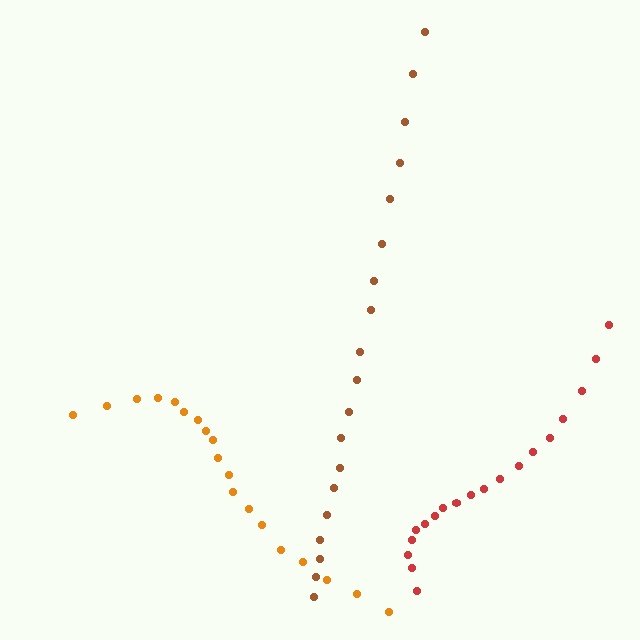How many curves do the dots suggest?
There are 3 distinct paths.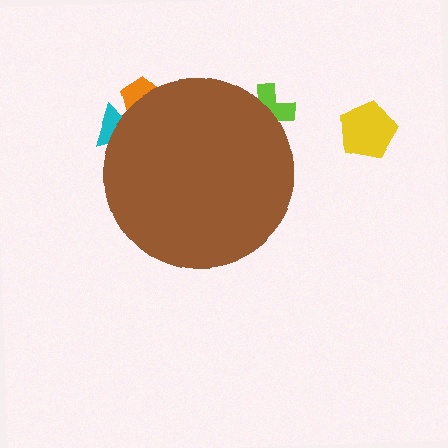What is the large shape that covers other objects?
A brown circle.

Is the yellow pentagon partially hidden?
No, the yellow pentagon is fully visible.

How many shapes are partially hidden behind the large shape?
3 shapes are partially hidden.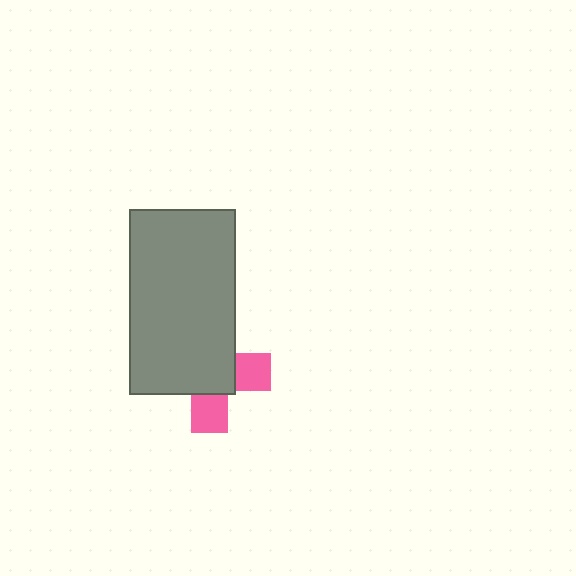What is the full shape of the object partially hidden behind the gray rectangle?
The partially hidden object is a pink cross.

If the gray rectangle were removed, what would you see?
You would see the complete pink cross.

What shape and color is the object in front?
The object in front is a gray rectangle.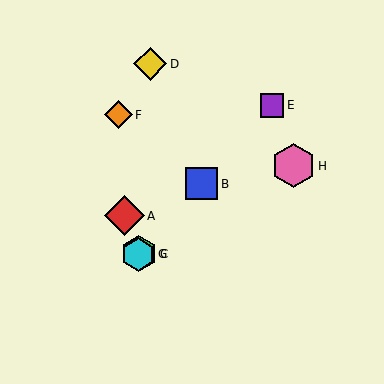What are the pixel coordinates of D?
Object D is at (150, 64).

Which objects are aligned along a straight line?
Objects B, C, E, G are aligned along a straight line.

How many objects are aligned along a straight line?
4 objects (B, C, E, G) are aligned along a straight line.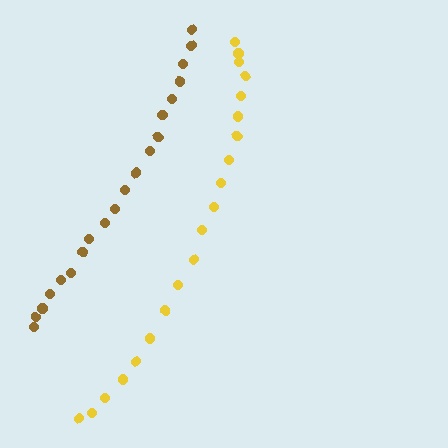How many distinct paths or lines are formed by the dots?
There are 2 distinct paths.